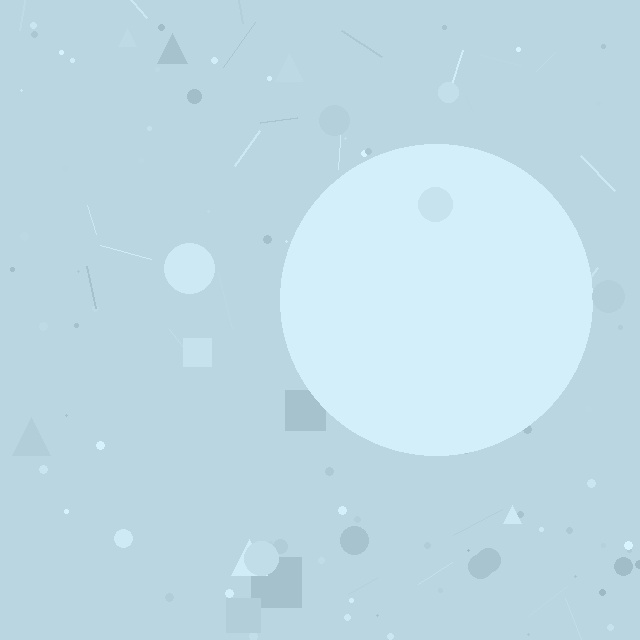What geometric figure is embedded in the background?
A circle is embedded in the background.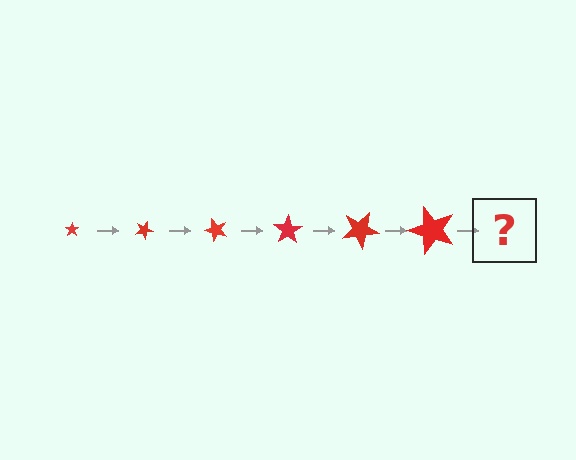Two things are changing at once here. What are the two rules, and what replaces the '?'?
The two rules are that the star grows larger each step and it rotates 25 degrees each step. The '?' should be a star, larger than the previous one and rotated 150 degrees from the start.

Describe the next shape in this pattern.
It should be a star, larger than the previous one and rotated 150 degrees from the start.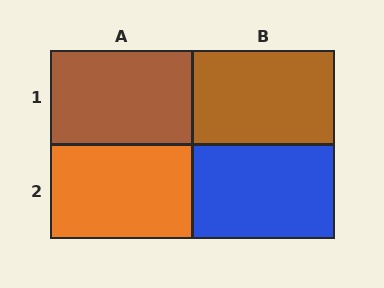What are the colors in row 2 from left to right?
Orange, blue.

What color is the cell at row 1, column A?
Brown.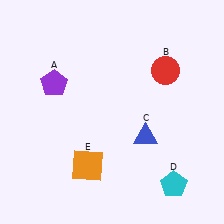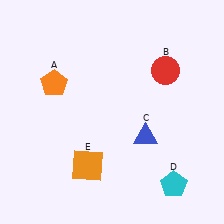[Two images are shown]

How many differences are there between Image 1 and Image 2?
There is 1 difference between the two images.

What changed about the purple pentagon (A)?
In Image 1, A is purple. In Image 2, it changed to orange.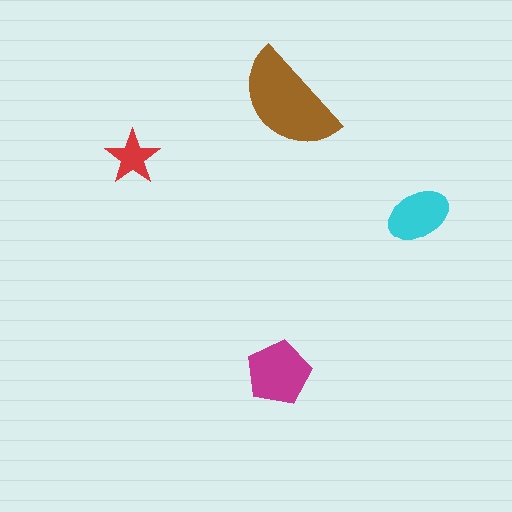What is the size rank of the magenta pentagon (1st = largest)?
2nd.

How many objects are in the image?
There are 4 objects in the image.